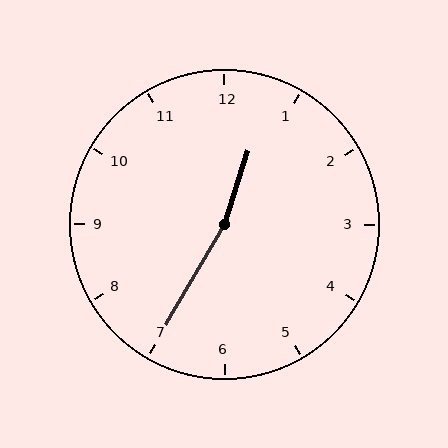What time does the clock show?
12:35.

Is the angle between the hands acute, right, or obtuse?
It is obtuse.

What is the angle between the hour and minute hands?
Approximately 168 degrees.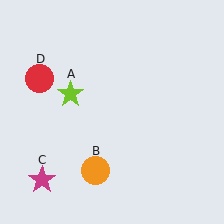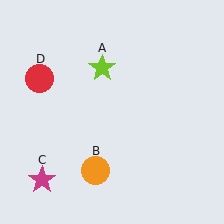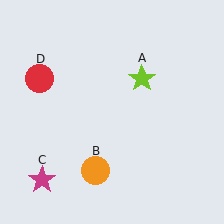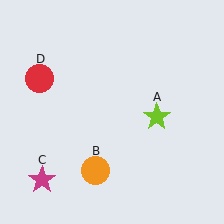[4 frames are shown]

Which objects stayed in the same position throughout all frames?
Orange circle (object B) and magenta star (object C) and red circle (object D) remained stationary.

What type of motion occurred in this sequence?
The lime star (object A) rotated clockwise around the center of the scene.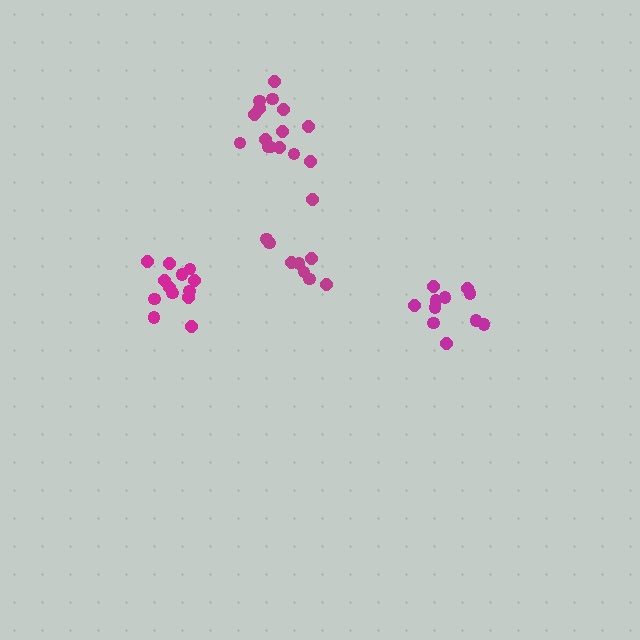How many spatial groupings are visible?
There are 4 spatial groupings.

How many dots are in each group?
Group 1: 13 dots, Group 2: 11 dots, Group 3: 9 dots, Group 4: 15 dots (48 total).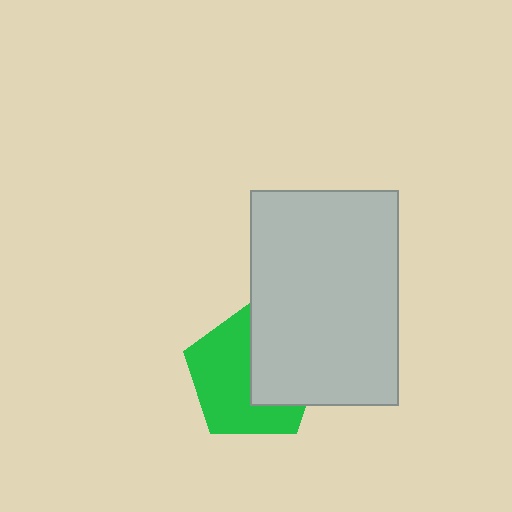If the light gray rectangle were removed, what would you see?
You would see the complete green pentagon.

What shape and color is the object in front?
The object in front is a light gray rectangle.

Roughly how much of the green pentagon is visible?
About half of it is visible (roughly 57%).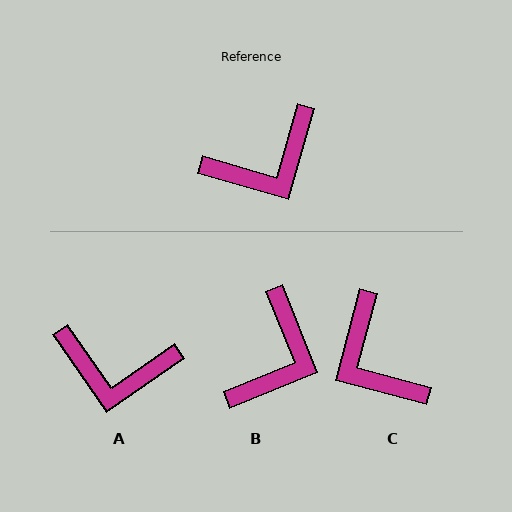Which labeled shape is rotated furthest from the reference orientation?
C, about 89 degrees away.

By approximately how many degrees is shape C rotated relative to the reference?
Approximately 89 degrees clockwise.